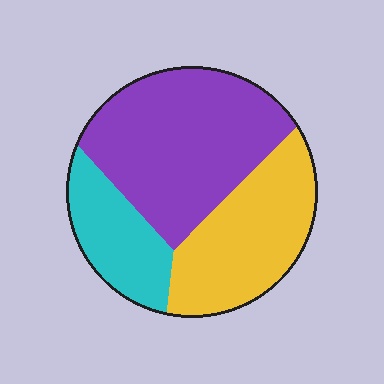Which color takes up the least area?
Cyan, at roughly 20%.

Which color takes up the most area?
Purple, at roughly 45%.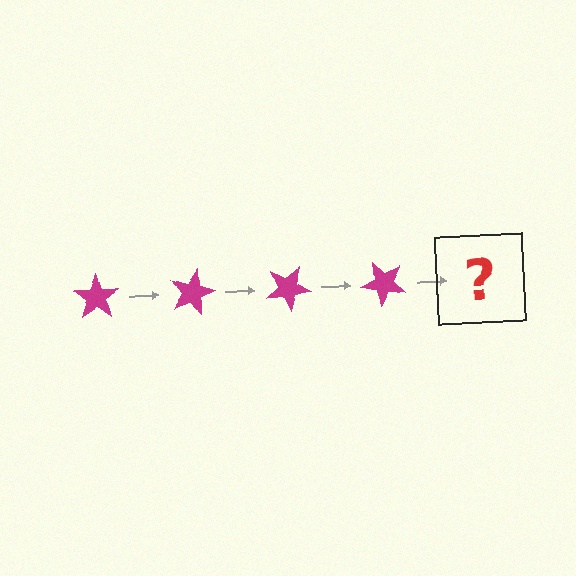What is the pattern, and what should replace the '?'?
The pattern is that the star rotates 15 degrees each step. The '?' should be a magenta star rotated 60 degrees.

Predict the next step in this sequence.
The next step is a magenta star rotated 60 degrees.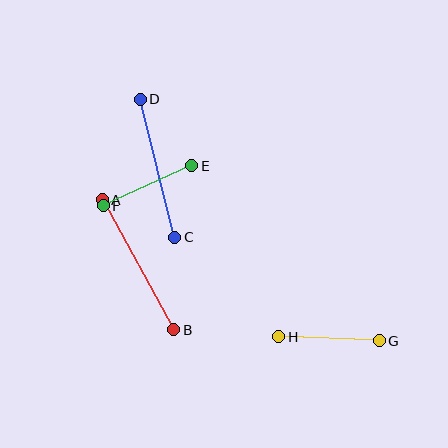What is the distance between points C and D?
The distance is approximately 142 pixels.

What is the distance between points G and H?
The distance is approximately 100 pixels.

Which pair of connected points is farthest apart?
Points A and B are farthest apart.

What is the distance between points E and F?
The distance is approximately 97 pixels.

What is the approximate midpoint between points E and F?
The midpoint is at approximately (147, 186) pixels.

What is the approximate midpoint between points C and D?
The midpoint is at approximately (158, 168) pixels.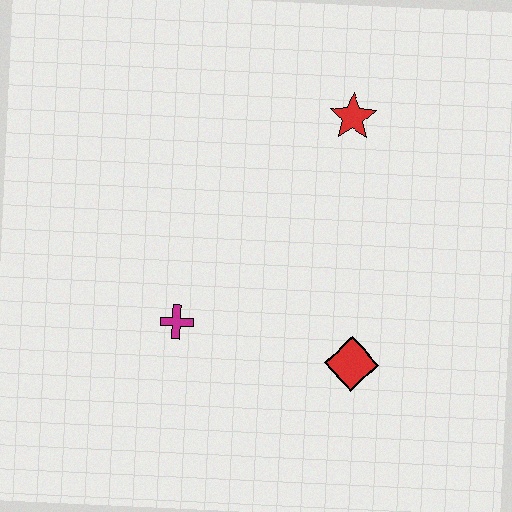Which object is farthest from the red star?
The magenta cross is farthest from the red star.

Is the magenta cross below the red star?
Yes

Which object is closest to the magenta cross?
The red diamond is closest to the magenta cross.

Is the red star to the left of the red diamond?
Yes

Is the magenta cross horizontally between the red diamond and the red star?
No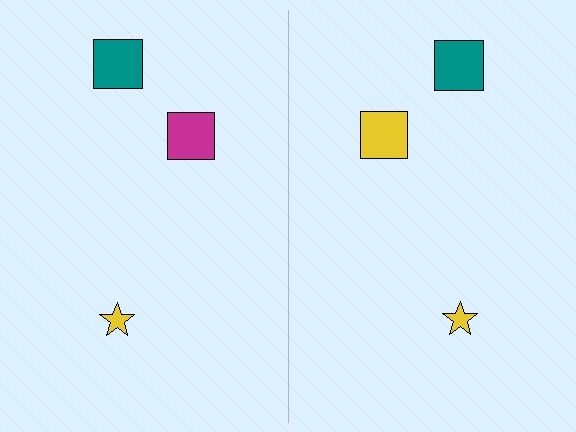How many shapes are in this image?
There are 6 shapes in this image.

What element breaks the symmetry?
The yellow square on the right side breaks the symmetry — its mirror counterpart is magenta.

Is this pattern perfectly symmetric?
No, the pattern is not perfectly symmetric. The yellow square on the right side breaks the symmetry — its mirror counterpart is magenta.